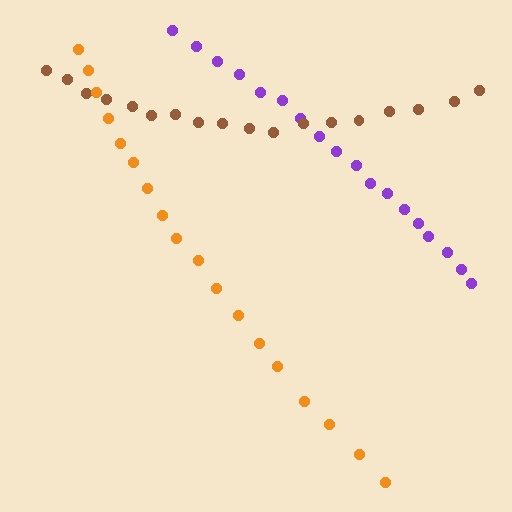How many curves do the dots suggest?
There are 3 distinct paths.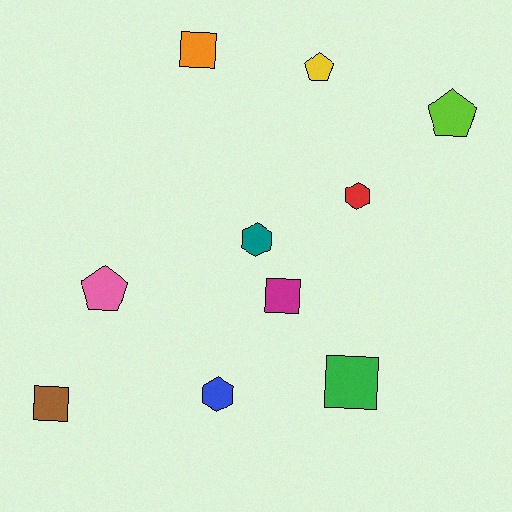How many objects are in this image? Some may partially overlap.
There are 10 objects.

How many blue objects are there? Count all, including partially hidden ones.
There is 1 blue object.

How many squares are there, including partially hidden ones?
There are 4 squares.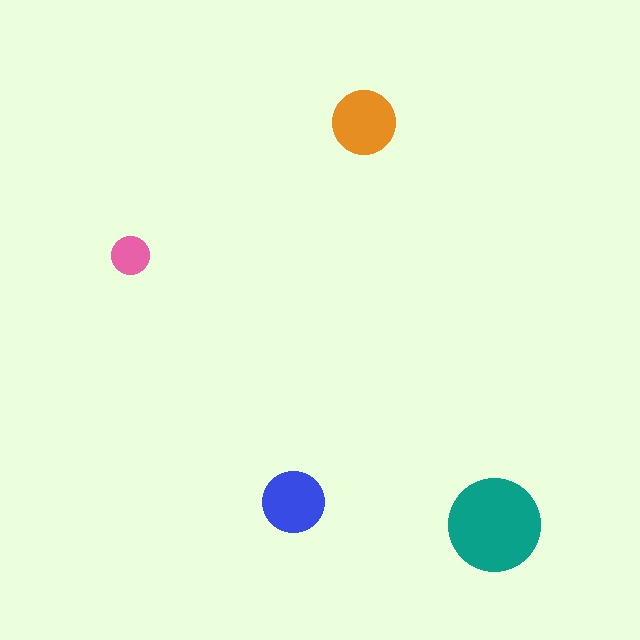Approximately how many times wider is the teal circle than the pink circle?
About 2.5 times wider.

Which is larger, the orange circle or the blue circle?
The orange one.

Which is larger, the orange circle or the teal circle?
The teal one.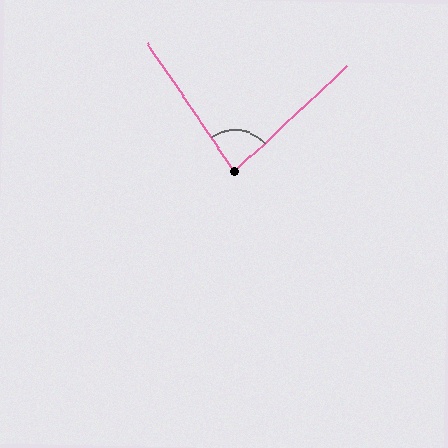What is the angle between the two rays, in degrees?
Approximately 81 degrees.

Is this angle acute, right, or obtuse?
It is acute.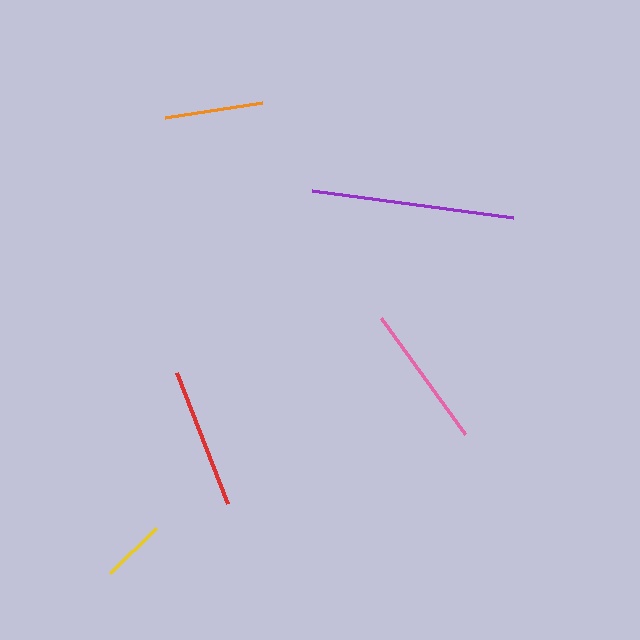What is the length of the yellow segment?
The yellow segment is approximately 64 pixels long.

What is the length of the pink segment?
The pink segment is approximately 143 pixels long.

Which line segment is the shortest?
The yellow line is the shortest at approximately 64 pixels.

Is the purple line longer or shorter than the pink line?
The purple line is longer than the pink line.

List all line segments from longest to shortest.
From longest to shortest: purple, pink, red, orange, yellow.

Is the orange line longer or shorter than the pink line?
The pink line is longer than the orange line.